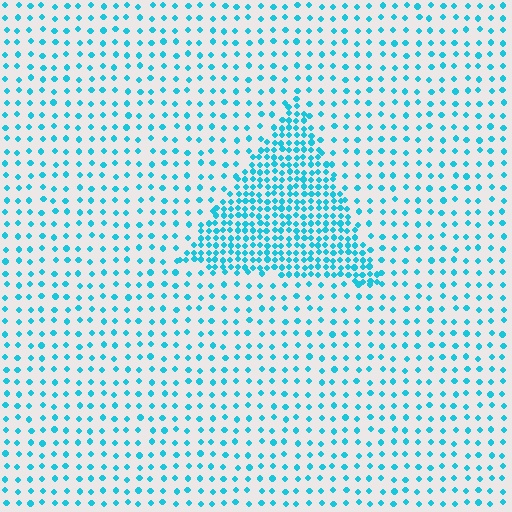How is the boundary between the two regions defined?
The boundary is defined by a change in element density (approximately 2.7x ratio). All elements are the same color, size, and shape.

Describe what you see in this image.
The image contains small cyan elements arranged at two different densities. A triangle-shaped region is visible where the elements are more densely packed than the surrounding area.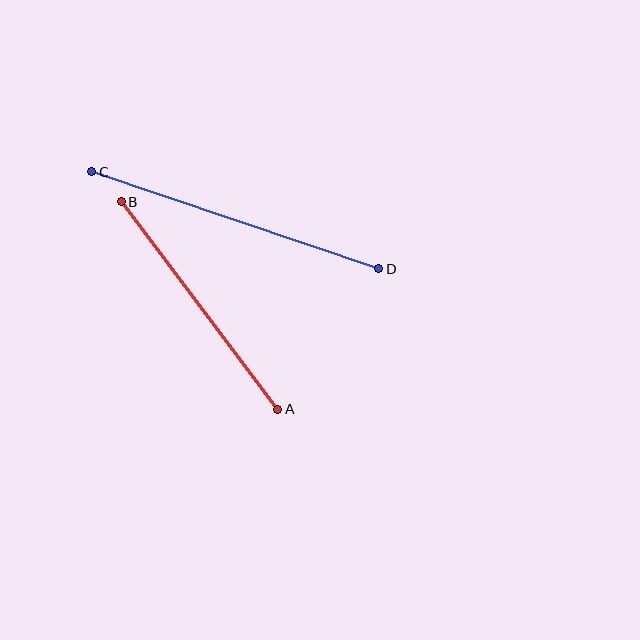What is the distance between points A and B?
The distance is approximately 260 pixels.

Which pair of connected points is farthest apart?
Points C and D are farthest apart.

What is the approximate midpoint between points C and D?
The midpoint is at approximately (235, 220) pixels.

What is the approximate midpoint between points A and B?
The midpoint is at approximately (199, 305) pixels.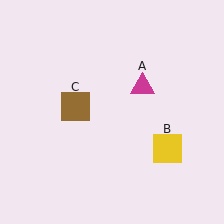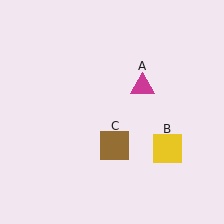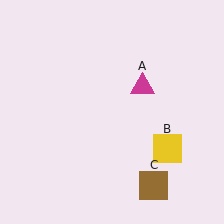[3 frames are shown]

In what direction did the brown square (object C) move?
The brown square (object C) moved down and to the right.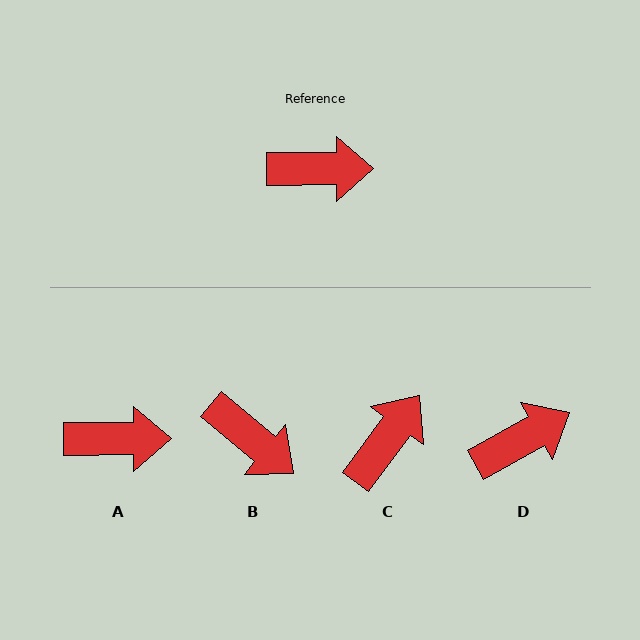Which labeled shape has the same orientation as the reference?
A.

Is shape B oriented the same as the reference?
No, it is off by about 40 degrees.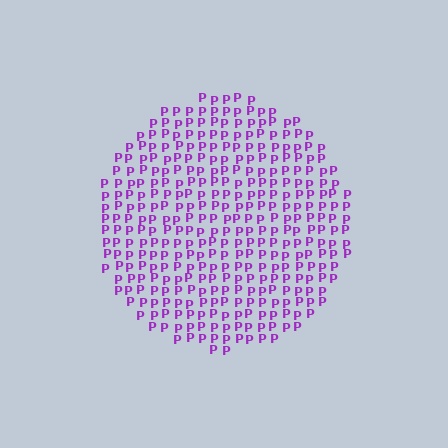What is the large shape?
The large shape is a circle.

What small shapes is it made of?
It is made of small letter P's.